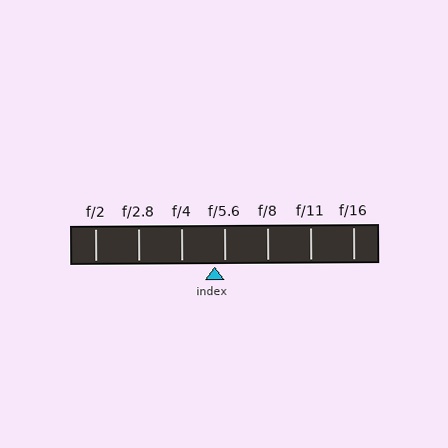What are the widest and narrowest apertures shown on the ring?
The widest aperture shown is f/2 and the narrowest is f/16.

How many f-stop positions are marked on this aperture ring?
There are 7 f-stop positions marked.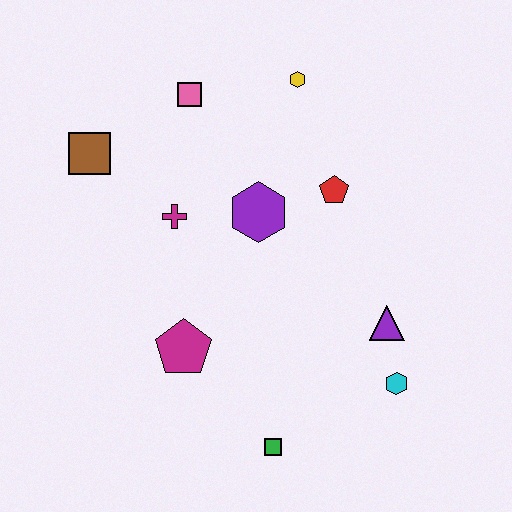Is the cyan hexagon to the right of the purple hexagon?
Yes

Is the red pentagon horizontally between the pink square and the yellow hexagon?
No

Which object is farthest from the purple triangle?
The brown square is farthest from the purple triangle.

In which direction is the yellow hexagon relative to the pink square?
The yellow hexagon is to the right of the pink square.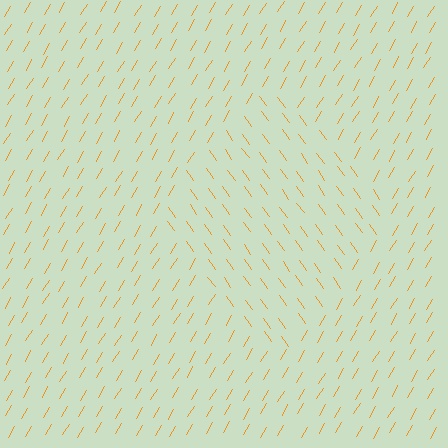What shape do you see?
I see a diamond.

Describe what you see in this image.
The image is filled with small orange line segments. A diamond region in the image has lines oriented differently from the surrounding lines, creating a visible texture boundary.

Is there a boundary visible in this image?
Yes, there is a texture boundary formed by a change in line orientation.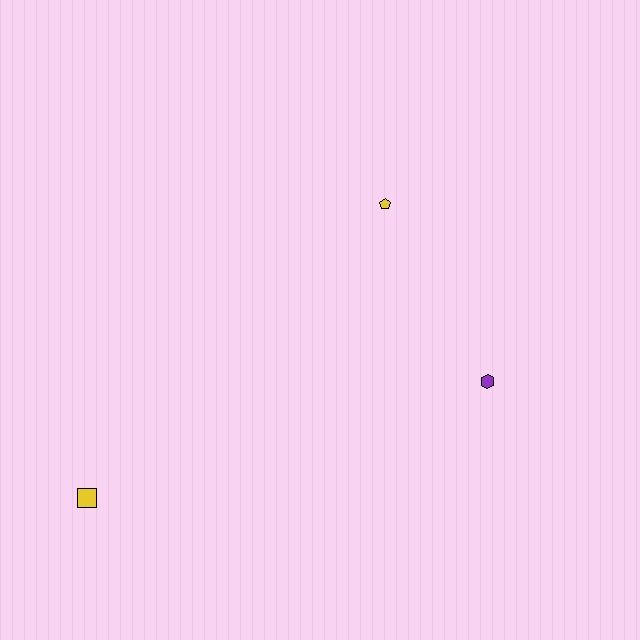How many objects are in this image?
There are 3 objects.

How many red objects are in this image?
There are no red objects.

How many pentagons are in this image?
There is 1 pentagon.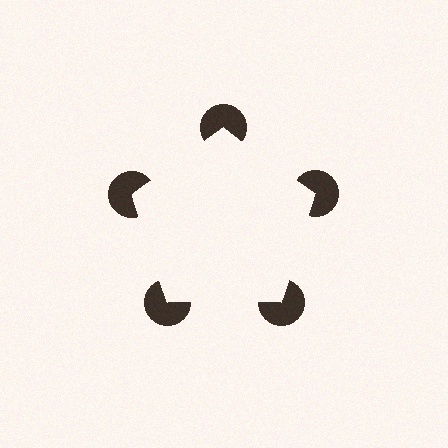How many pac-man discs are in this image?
There are 5 — one at each vertex of the illusory pentagon.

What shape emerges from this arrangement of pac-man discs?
An illusory pentagon — its edges are inferred from the aligned wedge cuts in the pac-man discs, not physically drawn.